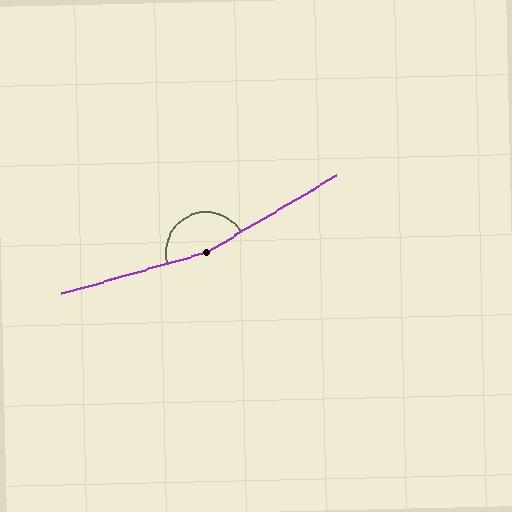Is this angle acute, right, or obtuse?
It is obtuse.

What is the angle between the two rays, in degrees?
Approximately 166 degrees.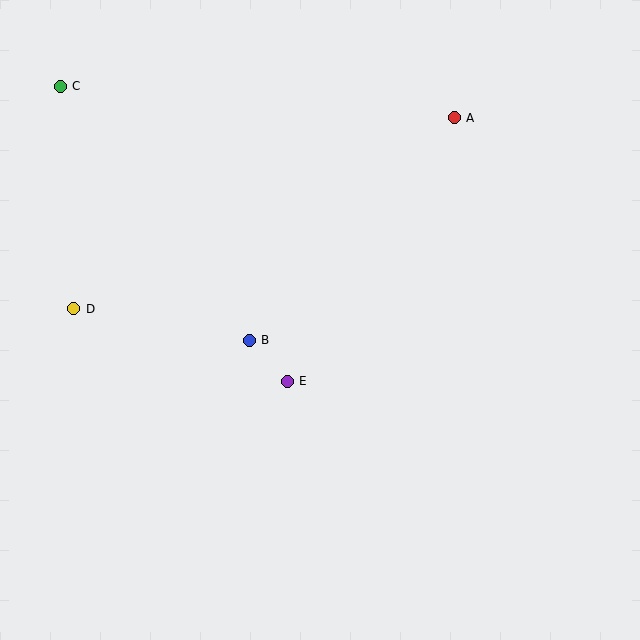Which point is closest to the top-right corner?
Point A is closest to the top-right corner.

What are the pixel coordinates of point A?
Point A is at (454, 118).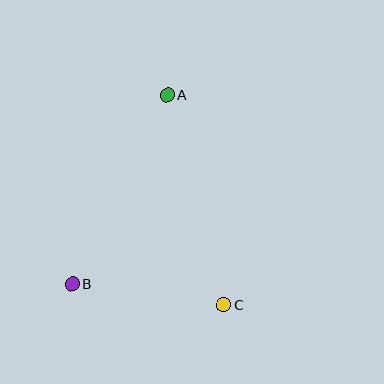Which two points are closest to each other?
Points B and C are closest to each other.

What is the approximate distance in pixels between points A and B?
The distance between A and B is approximately 212 pixels.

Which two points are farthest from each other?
Points A and C are farthest from each other.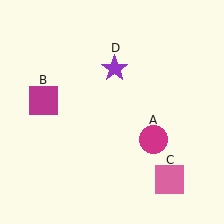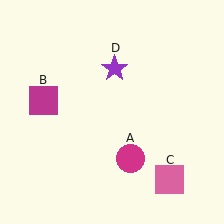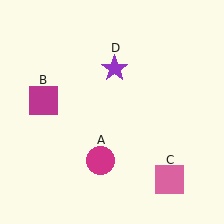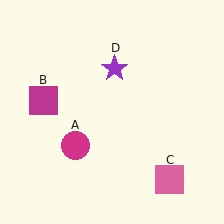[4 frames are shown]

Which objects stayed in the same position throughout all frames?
Magenta square (object B) and pink square (object C) and purple star (object D) remained stationary.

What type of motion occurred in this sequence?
The magenta circle (object A) rotated clockwise around the center of the scene.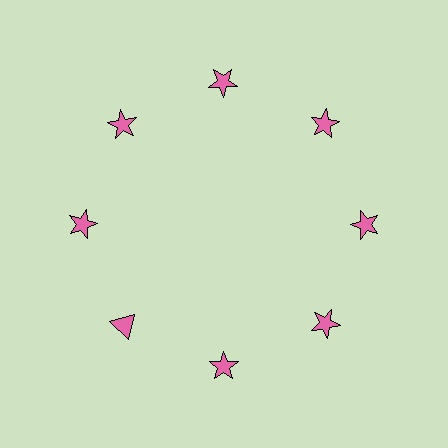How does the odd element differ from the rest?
It has a different shape: triangle instead of star.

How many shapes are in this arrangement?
There are 8 shapes arranged in a ring pattern.